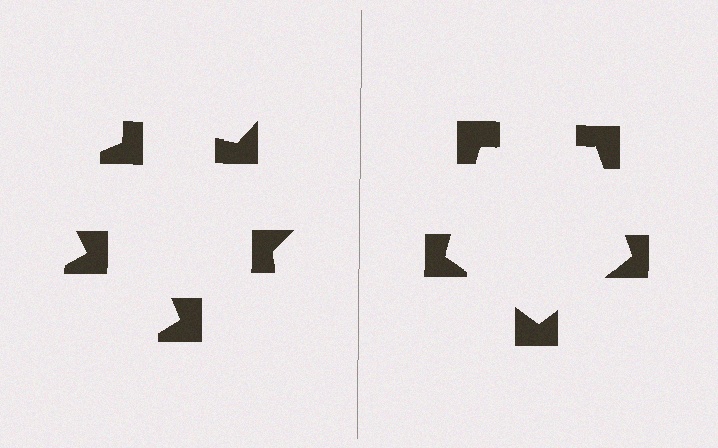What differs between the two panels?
The notched squares are positioned identically on both sides; only the wedge orientations differ. On the right they align to a pentagon; on the left they are misaligned.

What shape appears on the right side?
An illusory pentagon.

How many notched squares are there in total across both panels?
10 — 5 on each side.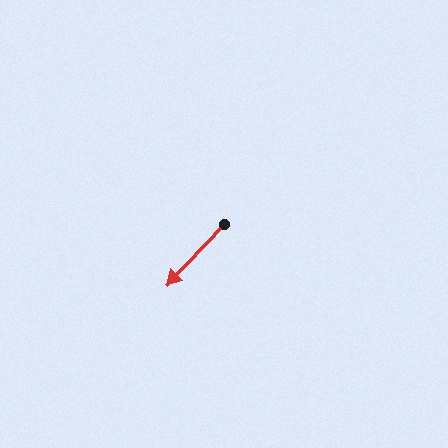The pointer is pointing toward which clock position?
Roughly 7 o'clock.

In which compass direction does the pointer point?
Southwest.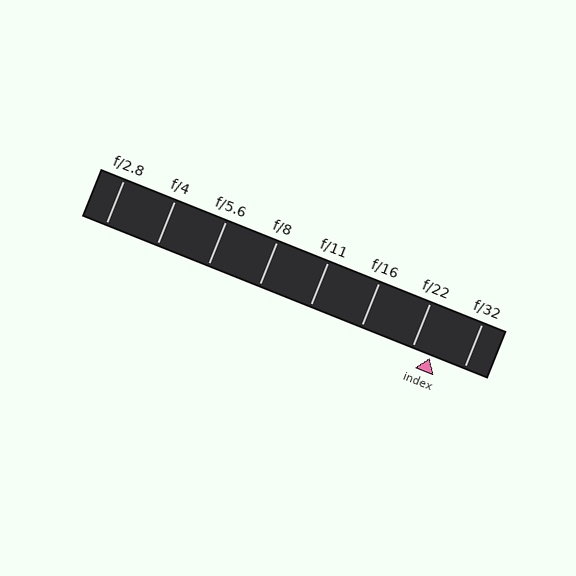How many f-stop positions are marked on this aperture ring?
There are 8 f-stop positions marked.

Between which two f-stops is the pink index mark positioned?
The index mark is between f/22 and f/32.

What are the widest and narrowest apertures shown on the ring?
The widest aperture shown is f/2.8 and the narrowest is f/32.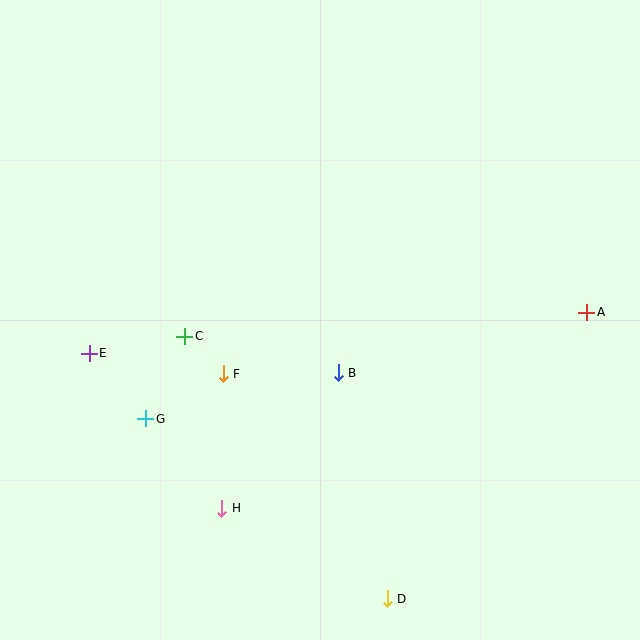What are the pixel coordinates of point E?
Point E is at (89, 353).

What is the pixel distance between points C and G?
The distance between C and G is 91 pixels.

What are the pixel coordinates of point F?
Point F is at (223, 374).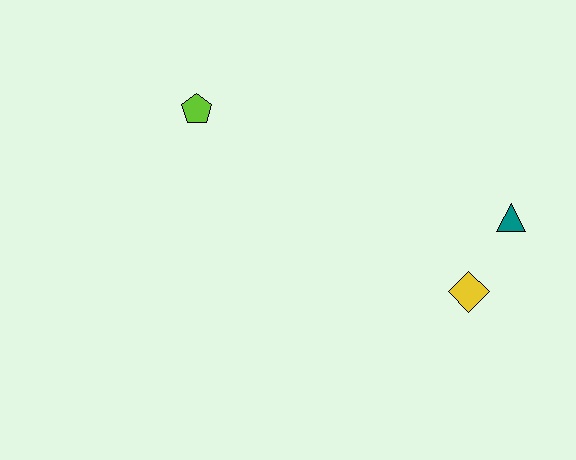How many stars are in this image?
There are no stars.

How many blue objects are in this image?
There are no blue objects.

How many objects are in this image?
There are 3 objects.